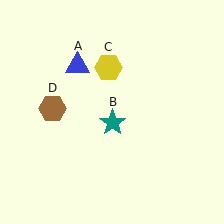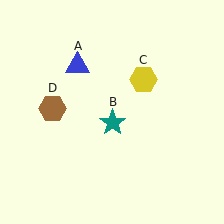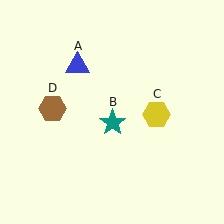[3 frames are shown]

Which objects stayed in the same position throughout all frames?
Blue triangle (object A) and teal star (object B) and brown hexagon (object D) remained stationary.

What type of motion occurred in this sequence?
The yellow hexagon (object C) rotated clockwise around the center of the scene.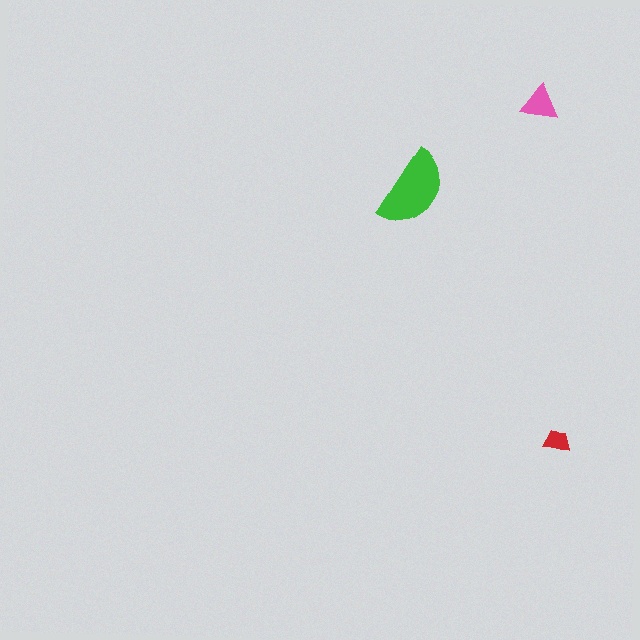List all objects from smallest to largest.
The red trapezoid, the pink triangle, the green semicircle.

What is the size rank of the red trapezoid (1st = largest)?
3rd.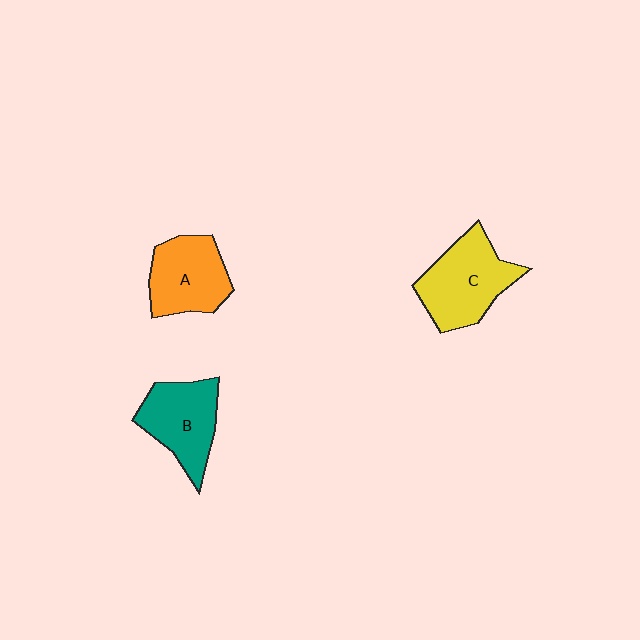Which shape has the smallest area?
Shape A (orange).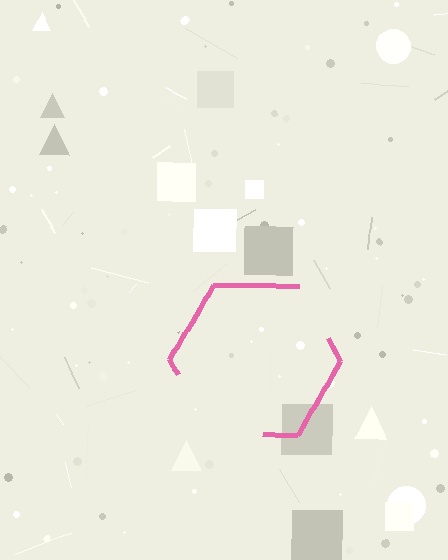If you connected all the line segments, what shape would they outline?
They would outline a hexagon.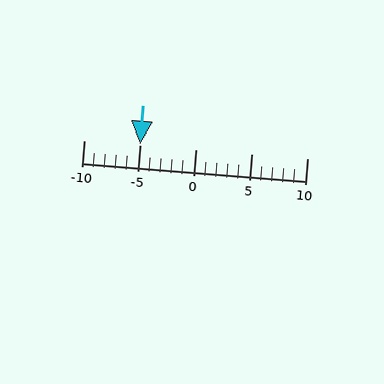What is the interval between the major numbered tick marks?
The major tick marks are spaced 5 units apart.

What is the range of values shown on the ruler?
The ruler shows values from -10 to 10.